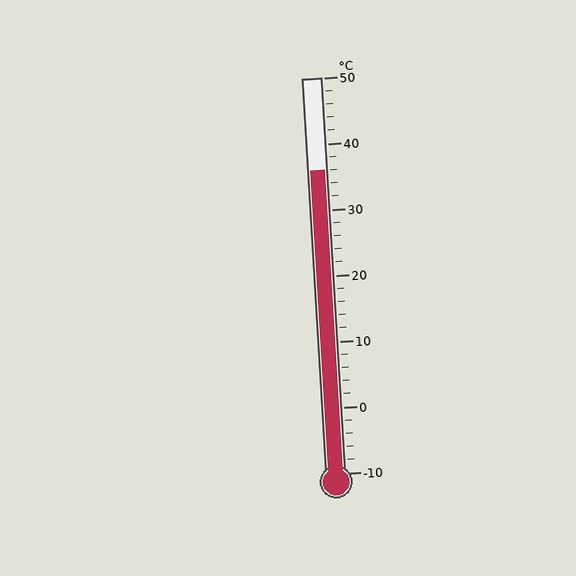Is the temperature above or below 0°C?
The temperature is above 0°C.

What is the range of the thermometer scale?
The thermometer scale ranges from -10°C to 50°C.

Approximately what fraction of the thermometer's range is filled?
The thermometer is filled to approximately 75% of its range.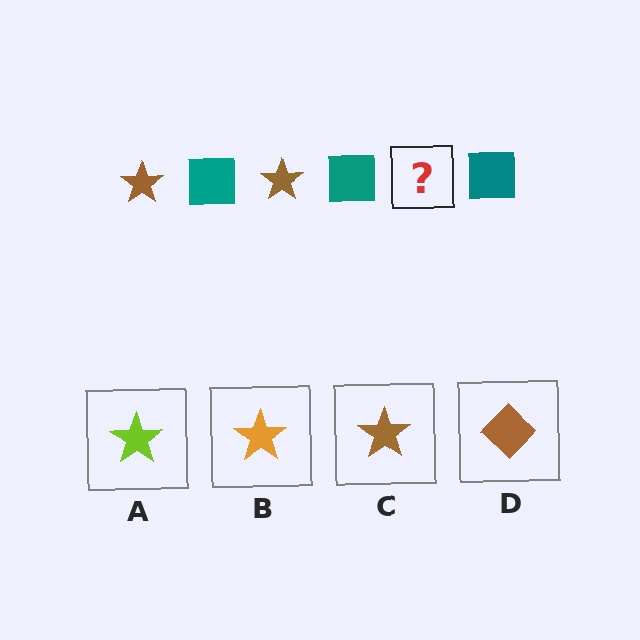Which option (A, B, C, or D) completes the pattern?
C.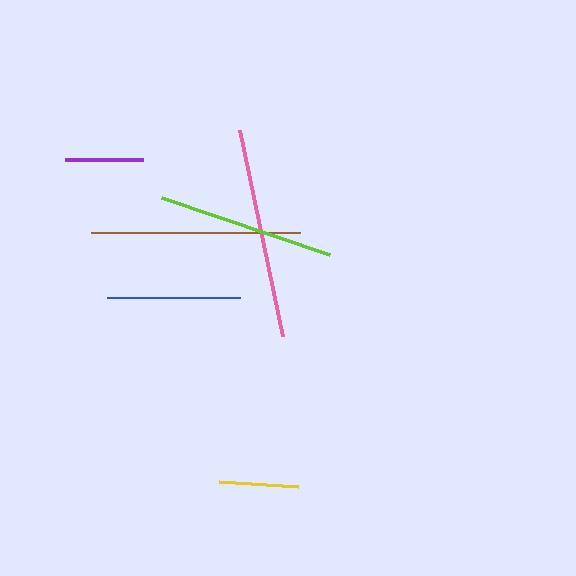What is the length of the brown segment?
The brown segment is approximately 208 pixels long.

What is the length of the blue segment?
The blue segment is approximately 133 pixels long.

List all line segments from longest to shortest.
From longest to shortest: pink, brown, lime, blue, yellow, purple.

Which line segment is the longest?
The pink line is the longest at approximately 210 pixels.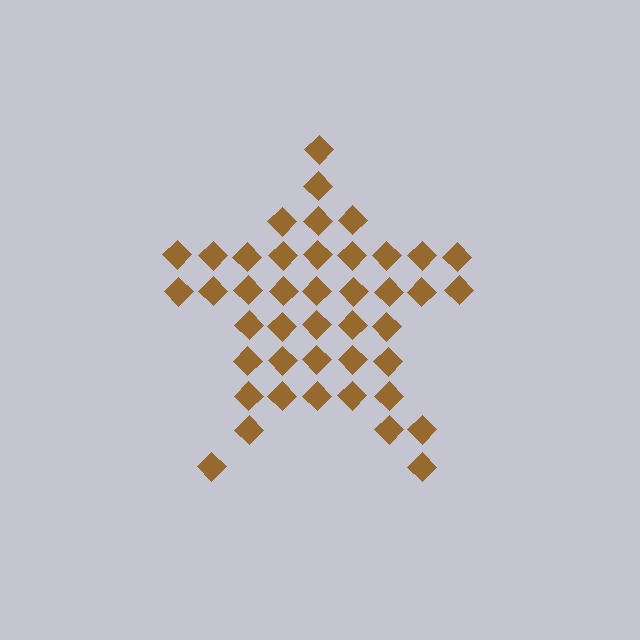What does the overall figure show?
The overall figure shows a star.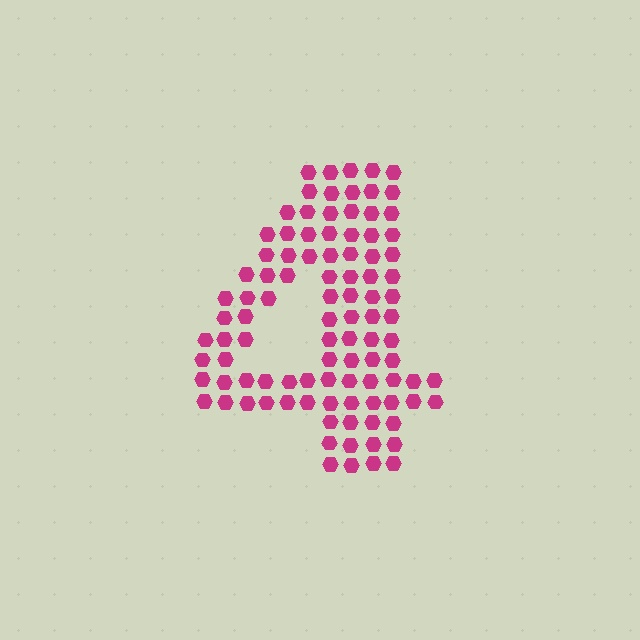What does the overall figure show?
The overall figure shows the digit 4.